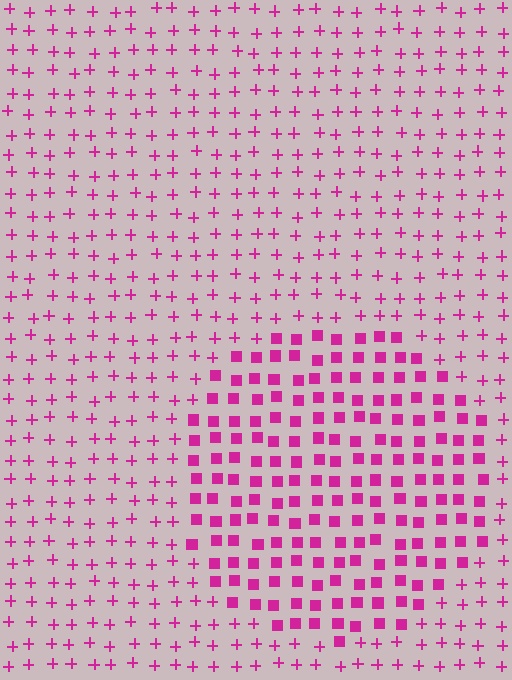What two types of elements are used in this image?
The image uses squares inside the circle region and plus signs outside it.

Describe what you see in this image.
The image is filled with small magenta elements arranged in a uniform grid. A circle-shaped region contains squares, while the surrounding area contains plus signs. The boundary is defined purely by the change in element shape.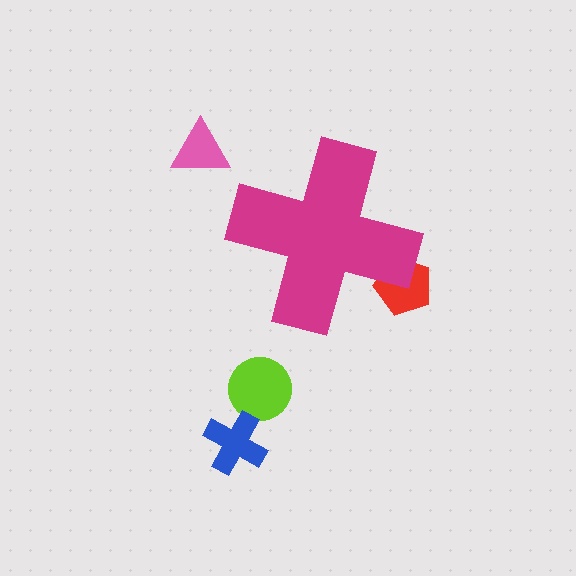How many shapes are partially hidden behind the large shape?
1 shape is partially hidden.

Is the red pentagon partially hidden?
Yes, the red pentagon is partially hidden behind the magenta cross.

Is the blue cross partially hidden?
No, the blue cross is fully visible.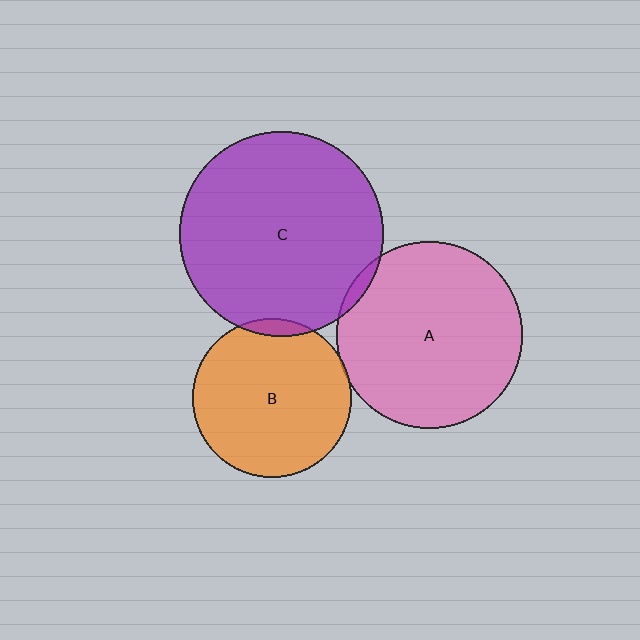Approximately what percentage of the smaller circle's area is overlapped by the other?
Approximately 5%.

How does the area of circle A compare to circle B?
Approximately 1.4 times.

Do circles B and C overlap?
Yes.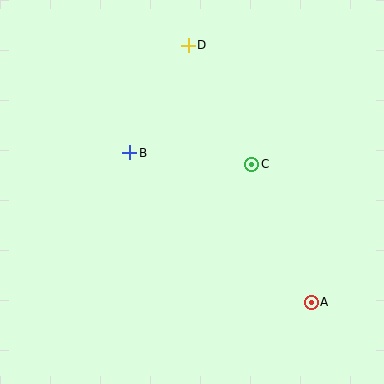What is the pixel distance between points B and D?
The distance between B and D is 122 pixels.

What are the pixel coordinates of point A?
Point A is at (311, 302).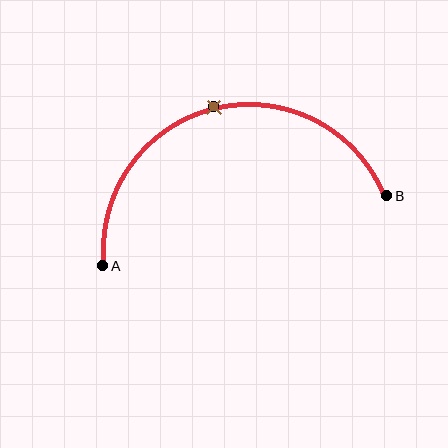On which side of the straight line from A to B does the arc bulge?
The arc bulges above the straight line connecting A and B.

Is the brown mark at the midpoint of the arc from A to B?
Yes. The brown mark lies on the arc at equal arc-length from both A and B — it is the arc midpoint.